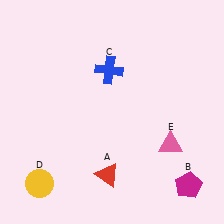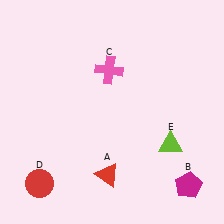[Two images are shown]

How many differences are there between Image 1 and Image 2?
There are 3 differences between the two images.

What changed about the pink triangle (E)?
In Image 1, E is pink. In Image 2, it changed to lime.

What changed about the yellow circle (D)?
In Image 1, D is yellow. In Image 2, it changed to red.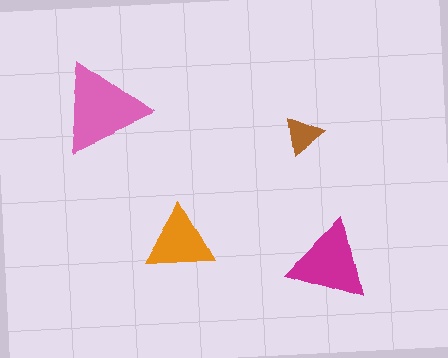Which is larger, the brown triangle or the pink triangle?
The pink one.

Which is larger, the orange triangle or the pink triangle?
The pink one.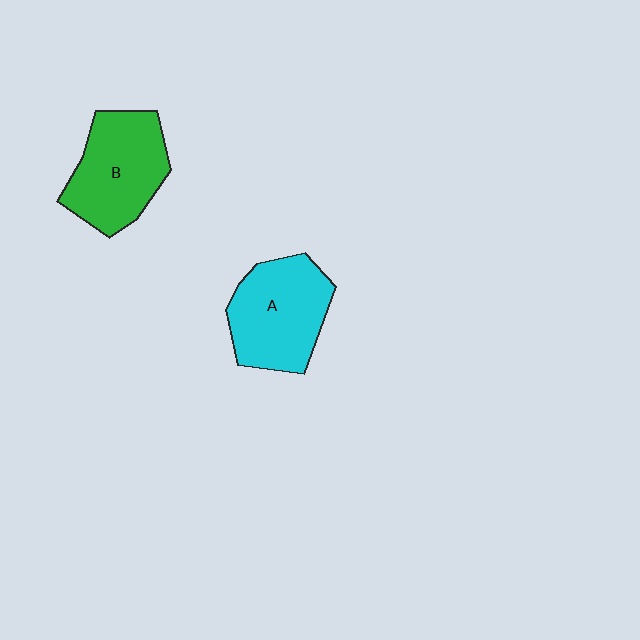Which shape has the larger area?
Shape A (cyan).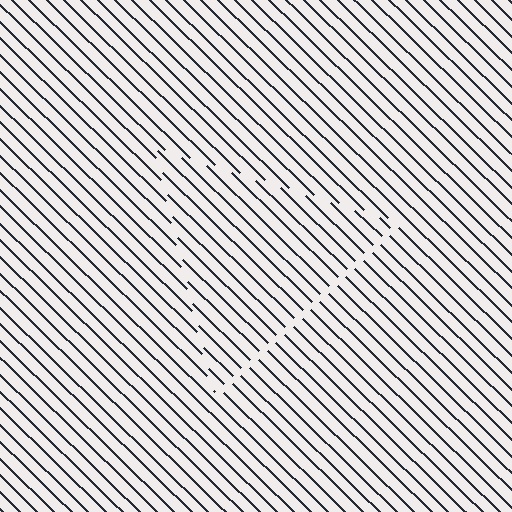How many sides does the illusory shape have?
3 sides — the line-ends trace a triangle.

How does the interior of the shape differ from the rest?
The interior of the shape contains the same grating, shifted by half a period — the contour is defined by the phase discontinuity where line-ends from the inner and outer gratings abut.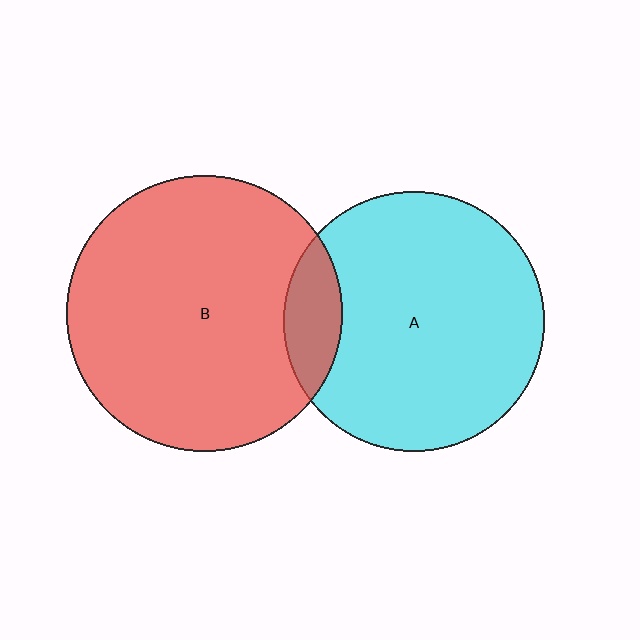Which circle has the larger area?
Circle B (red).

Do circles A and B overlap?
Yes.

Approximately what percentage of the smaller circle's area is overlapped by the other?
Approximately 15%.